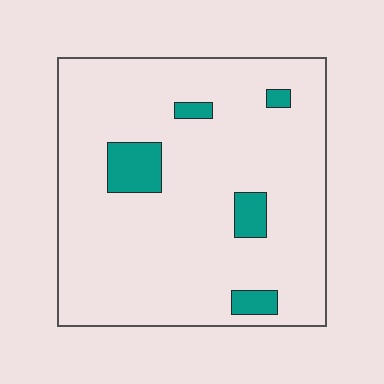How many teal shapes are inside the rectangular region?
5.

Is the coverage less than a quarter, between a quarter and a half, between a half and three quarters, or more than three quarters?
Less than a quarter.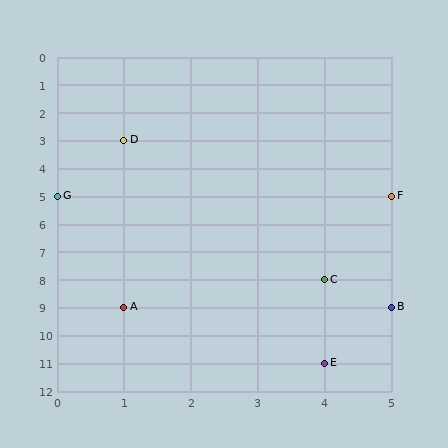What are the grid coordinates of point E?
Point E is at grid coordinates (4, 11).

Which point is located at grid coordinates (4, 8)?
Point C is at (4, 8).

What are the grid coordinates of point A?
Point A is at grid coordinates (1, 9).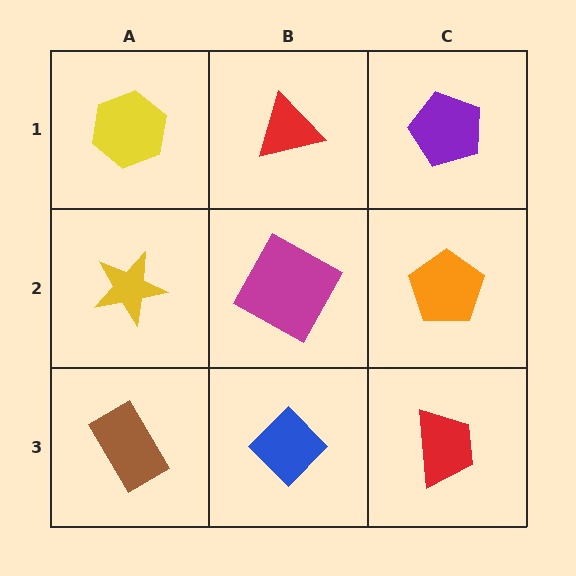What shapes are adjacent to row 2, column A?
A yellow hexagon (row 1, column A), a brown rectangle (row 3, column A), a magenta square (row 2, column B).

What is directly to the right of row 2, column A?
A magenta square.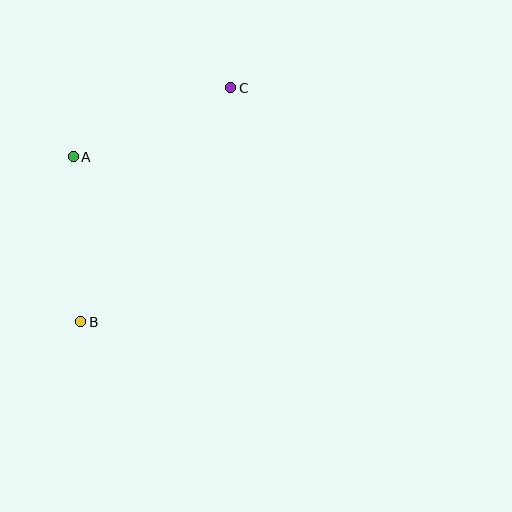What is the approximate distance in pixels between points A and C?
The distance between A and C is approximately 172 pixels.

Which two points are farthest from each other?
Points B and C are farthest from each other.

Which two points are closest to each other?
Points A and B are closest to each other.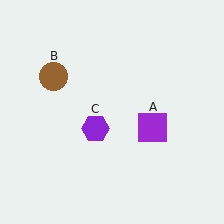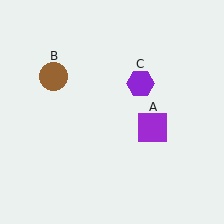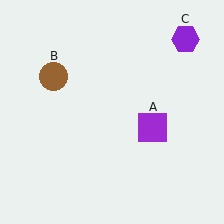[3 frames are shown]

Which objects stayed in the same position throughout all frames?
Purple square (object A) and brown circle (object B) remained stationary.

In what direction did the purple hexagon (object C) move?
The purple hexagon (object C) moved up and to the right.